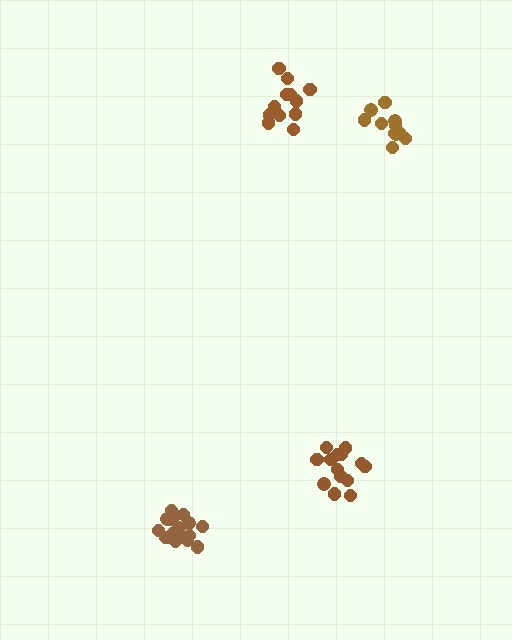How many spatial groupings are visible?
There are 4 spatial groupings.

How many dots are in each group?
Group 1: 12 dots, Group 2: 14 dots, Group 3: 17 dots, Group 4: 11 dots (54 total).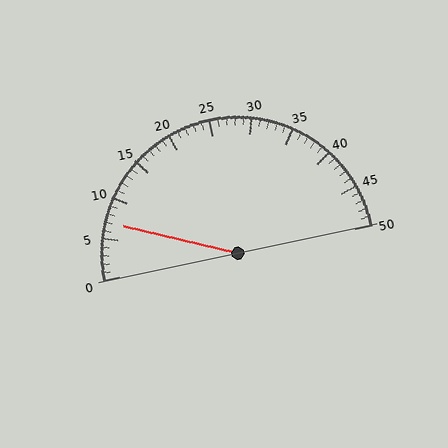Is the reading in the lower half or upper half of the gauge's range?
The reading is in the lower half of the range (0 to 50).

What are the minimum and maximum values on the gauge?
The gauge ranges from 0 to 50.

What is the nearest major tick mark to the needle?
The nearest major tick mark is 5.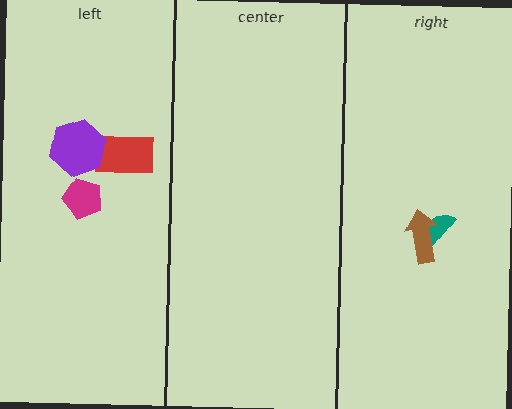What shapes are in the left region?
The red rectangle, the purple hexagon, the magenta pentagon.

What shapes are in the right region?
The teal semicircle, the brown arrow.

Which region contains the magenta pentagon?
The left region.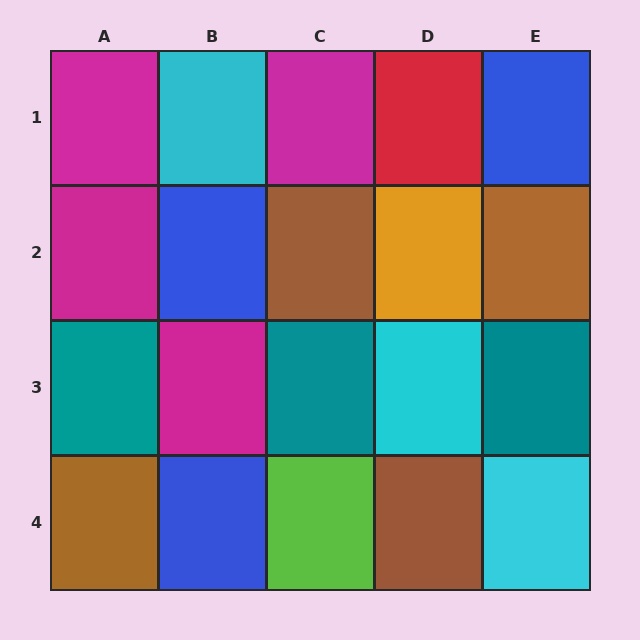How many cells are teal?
3 cells are teal.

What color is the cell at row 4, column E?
Cyan.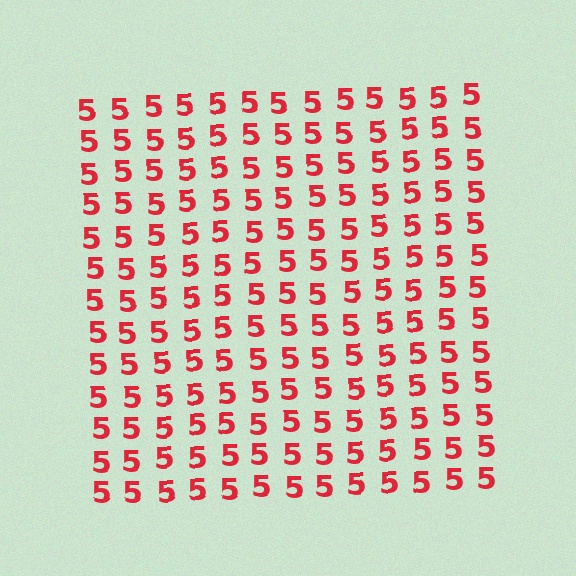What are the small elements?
The small elements are digit 5's.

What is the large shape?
The large shape is a square.